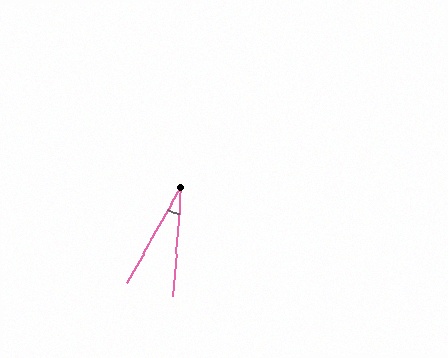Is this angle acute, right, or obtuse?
It is acute.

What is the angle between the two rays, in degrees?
Approximately 25 degrees.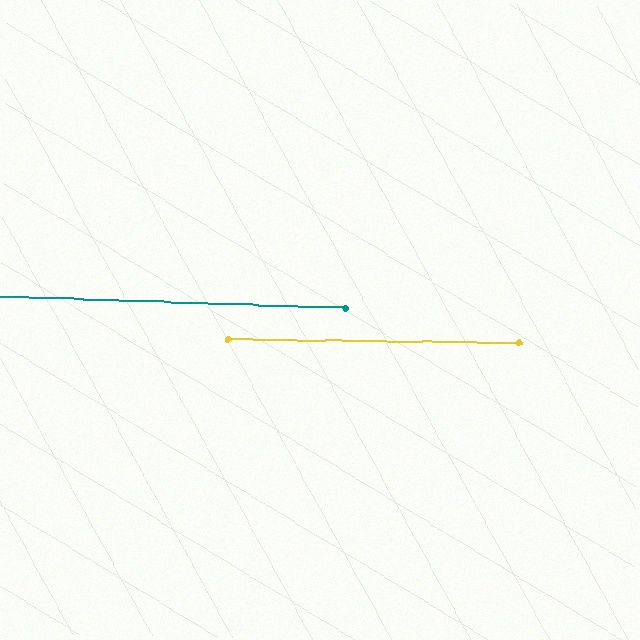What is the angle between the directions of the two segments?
Approximately 1 degree.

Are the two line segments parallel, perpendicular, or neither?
Parallel — their directions differ by only 1.3°.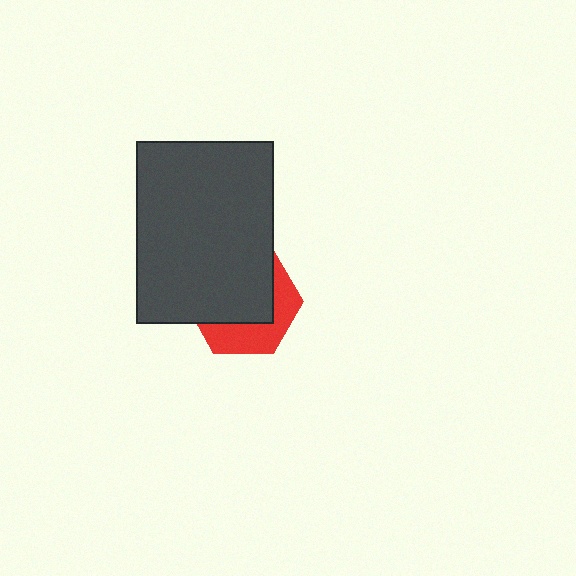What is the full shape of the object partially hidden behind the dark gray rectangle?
The partially hidden object is a red hexagon.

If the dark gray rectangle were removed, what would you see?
You would see the complete red hexagon.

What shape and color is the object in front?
The object in front is a dark gray rectangle.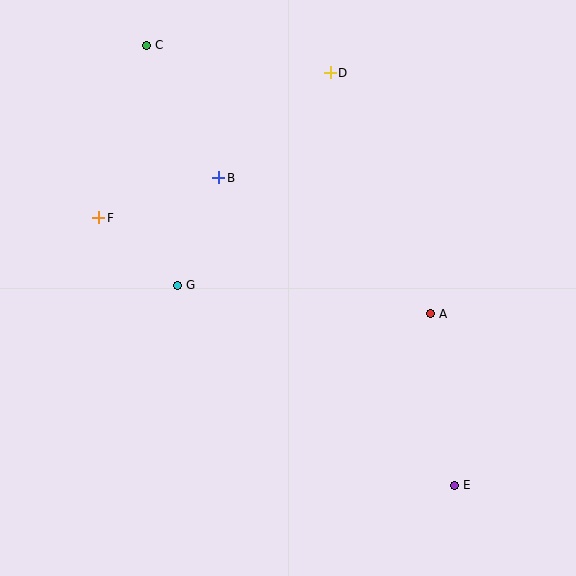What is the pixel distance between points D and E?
The distance between D and E is 431 pixels.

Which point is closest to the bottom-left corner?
Point G is closest to the bottom-left corner.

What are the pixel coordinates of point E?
Point E is at (455, 485).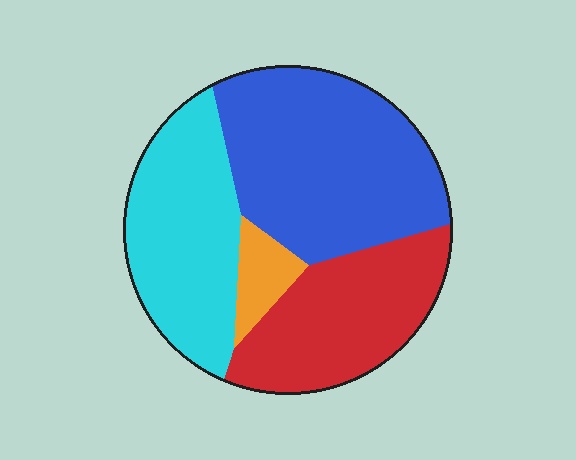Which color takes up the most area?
Blue, at roughly 40%.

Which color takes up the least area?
Orange, at roughly 5%.